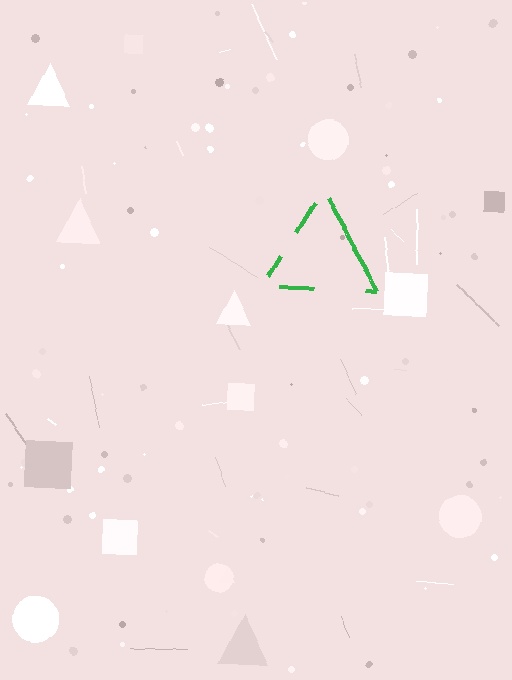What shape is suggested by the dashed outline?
The dashed outline suggests a triangle.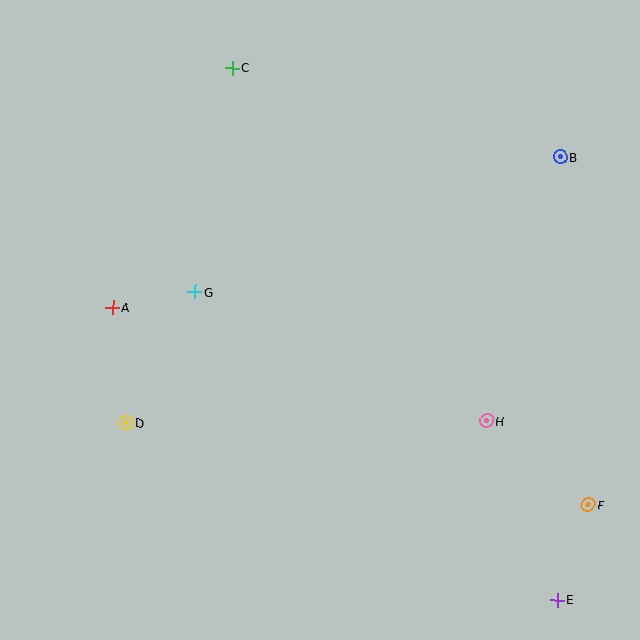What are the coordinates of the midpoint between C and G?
The midpoint between C and G is at (214, 180).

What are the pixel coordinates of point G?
Point G is at (195, 292).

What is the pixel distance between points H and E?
The distance between H and E is 192 pixels.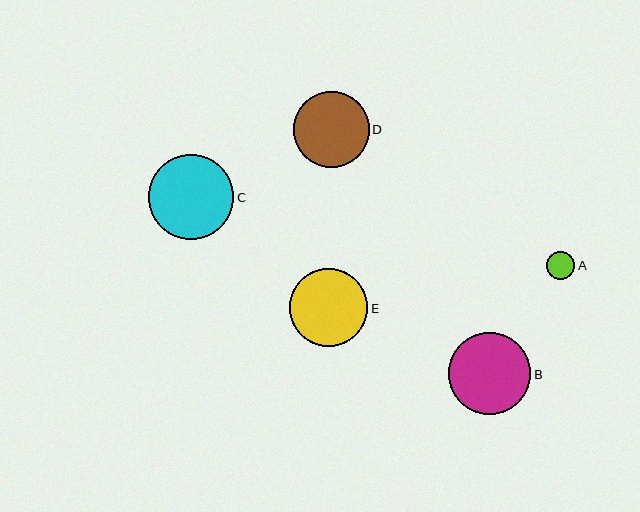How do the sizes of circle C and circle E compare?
Circle C and circle E are approximately the same size.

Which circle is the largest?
Circle C is the largest with a size of approximately 85 pixels.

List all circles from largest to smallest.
From largest to smallest: C, B, E, D, A.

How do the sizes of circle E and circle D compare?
Circle E and circle D are approximately the same size.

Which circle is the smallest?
Circle A is the smallest with a size of approximately 28 pixels.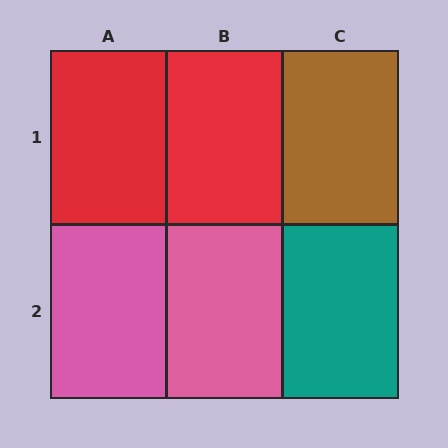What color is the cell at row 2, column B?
Pink.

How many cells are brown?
1 cell is brown.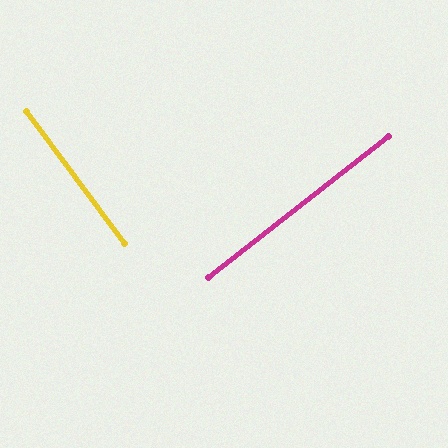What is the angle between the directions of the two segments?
Approximately 89 degrees.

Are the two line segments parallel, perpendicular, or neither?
Perpendicular — they meet at approximately 89°.